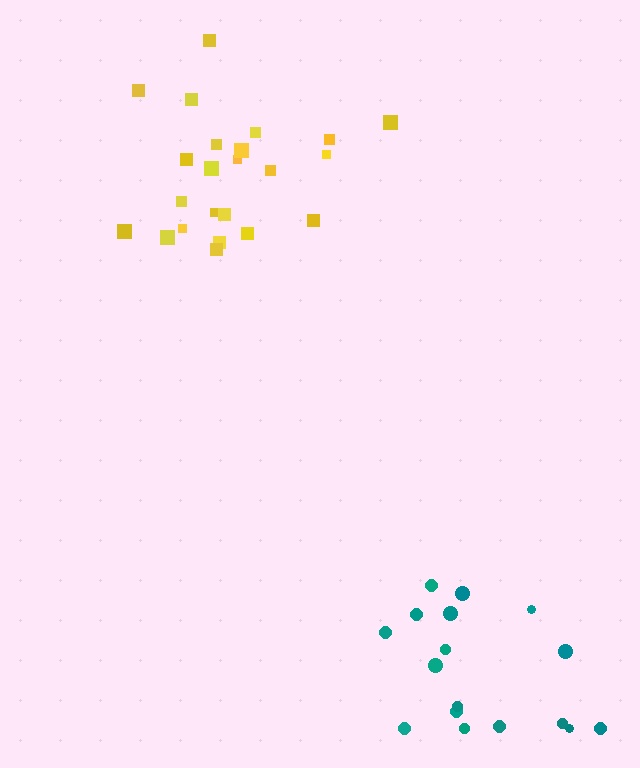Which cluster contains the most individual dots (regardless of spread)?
Yellow (23).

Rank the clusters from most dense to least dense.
yellow, teal.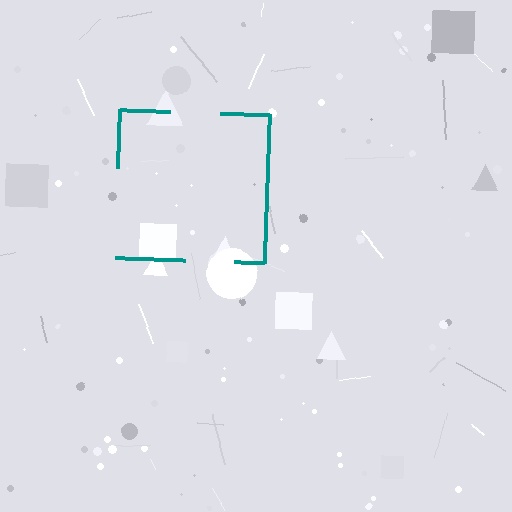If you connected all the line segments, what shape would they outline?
They would outline a square.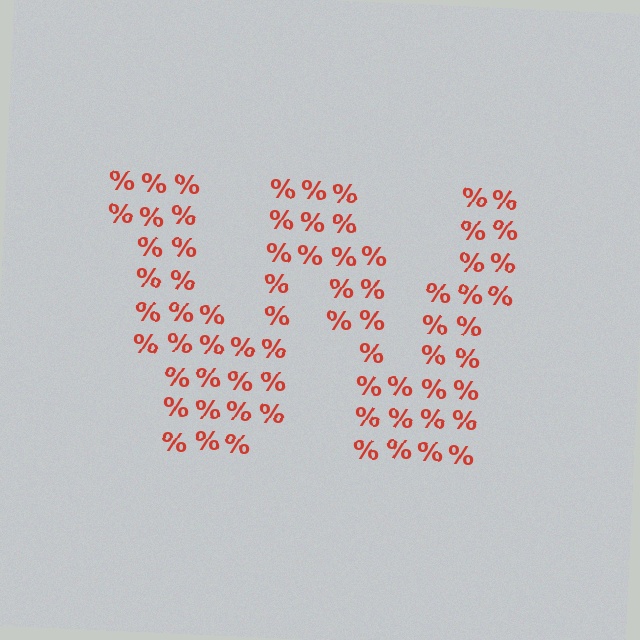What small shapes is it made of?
It is made of small percent signs.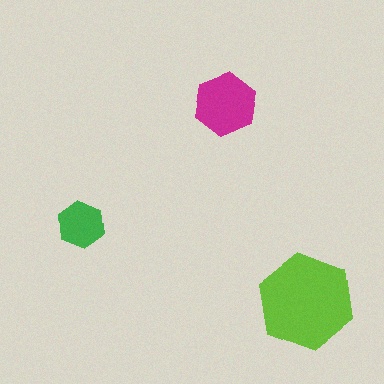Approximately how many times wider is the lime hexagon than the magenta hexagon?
About 1.5 times wider.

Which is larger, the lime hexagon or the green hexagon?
The lime one.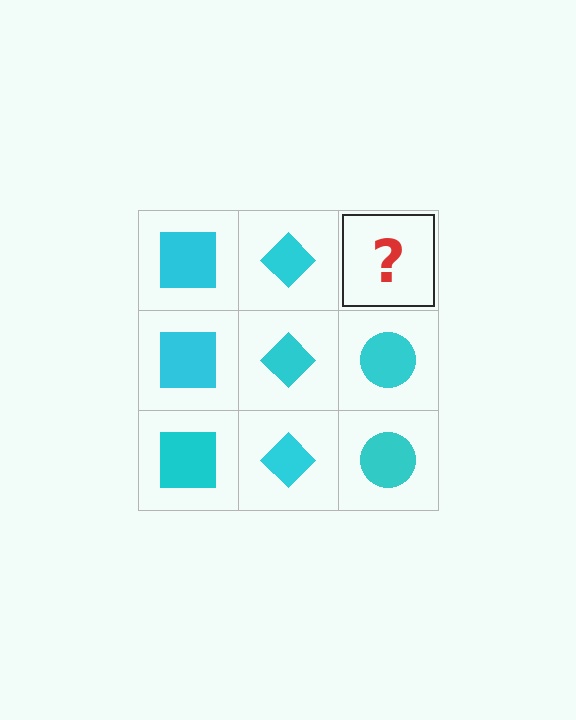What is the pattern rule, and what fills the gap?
The rule is that each column has a consistent shape. The gap should be filled with a cyan circle.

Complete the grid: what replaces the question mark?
The question mark should be replaced with a cyan circle.